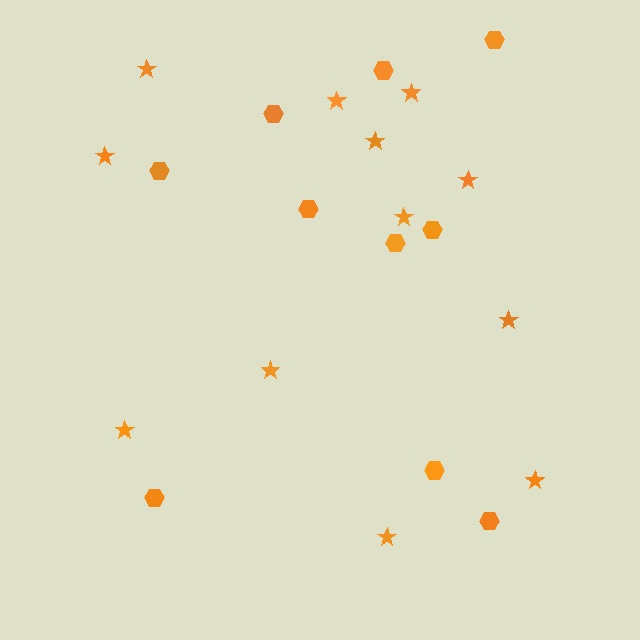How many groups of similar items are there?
There are 2 groups: one group of stars (12) and one group of hexagons (10).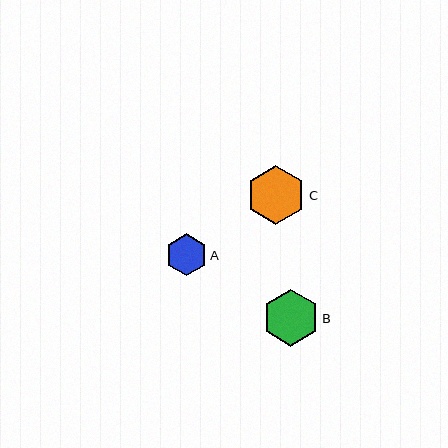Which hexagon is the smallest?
Hexagon A is the smallest with a size of approximately 42 pixels.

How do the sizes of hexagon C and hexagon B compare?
Hexagon C and hexagon B are approximately the same size.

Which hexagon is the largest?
Hexagon C is the largest with a size of approximately 59 pixels.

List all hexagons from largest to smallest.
From largest to smallest: C, B, A.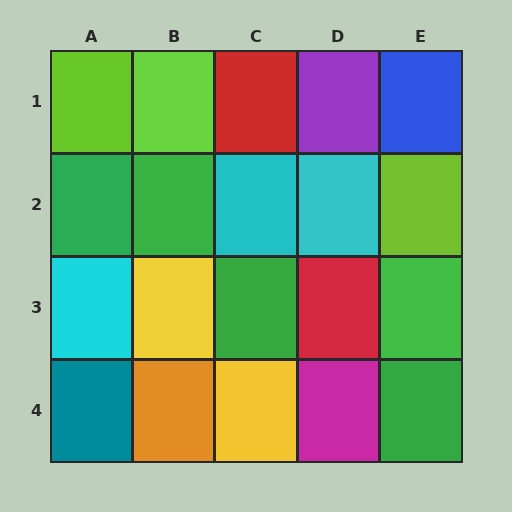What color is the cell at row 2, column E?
Lime.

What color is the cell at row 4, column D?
Magenta.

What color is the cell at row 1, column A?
Lime.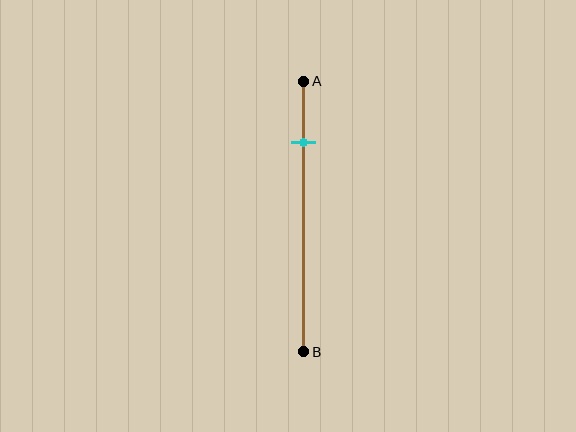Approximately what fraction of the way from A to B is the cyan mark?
The cyan mark is approximately 25% of the way from A to B.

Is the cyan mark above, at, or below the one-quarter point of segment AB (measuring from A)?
The cyan mark is approximately at the one-quarter point of segment AB.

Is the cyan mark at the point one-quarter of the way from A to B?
Yes, the mark is approximately at the one-quarter point.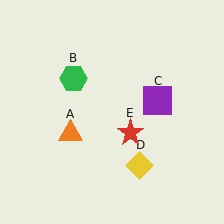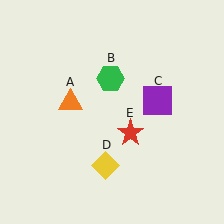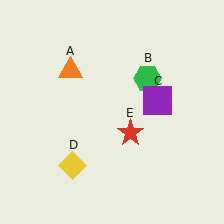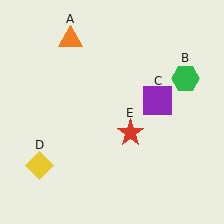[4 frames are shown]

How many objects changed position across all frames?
3 objects changed position: orange triangle (object A), green hexagon (object B), yellow diamond (object D).